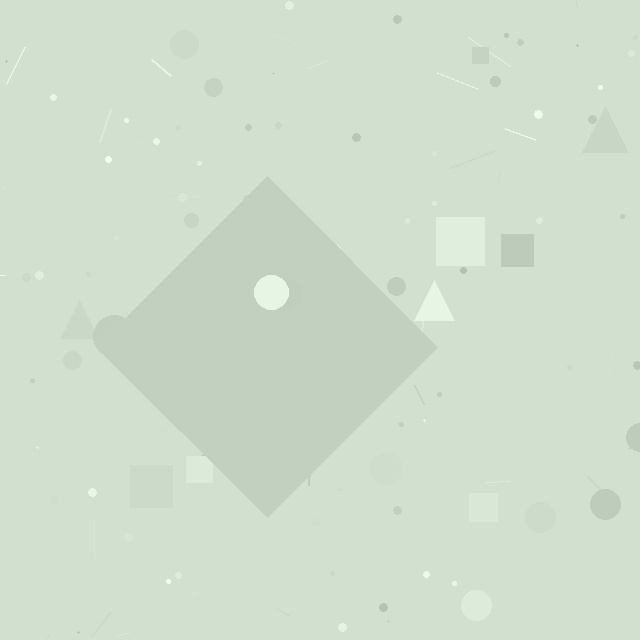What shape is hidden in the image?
A diamond is hidden in the image.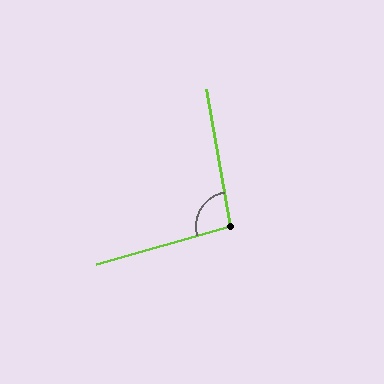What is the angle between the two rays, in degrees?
Approximately 96 degrees.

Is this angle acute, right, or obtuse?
It is obtuse.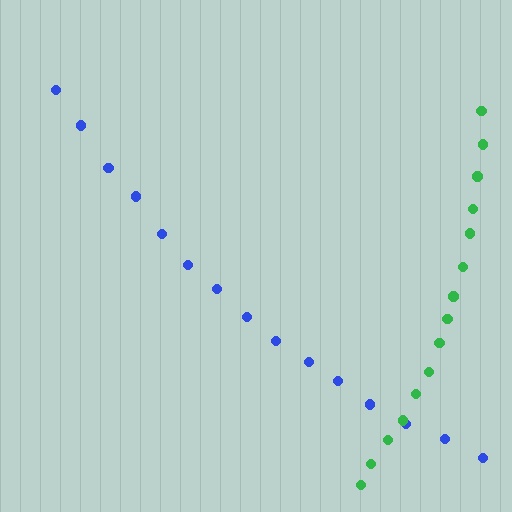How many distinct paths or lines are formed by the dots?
There are 2 distinct paths.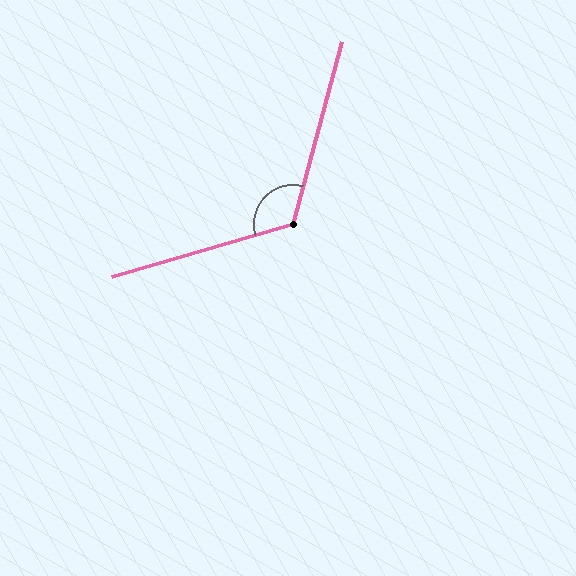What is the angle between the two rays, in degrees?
Approximately 121 degrees.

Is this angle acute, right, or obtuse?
It is obtuse.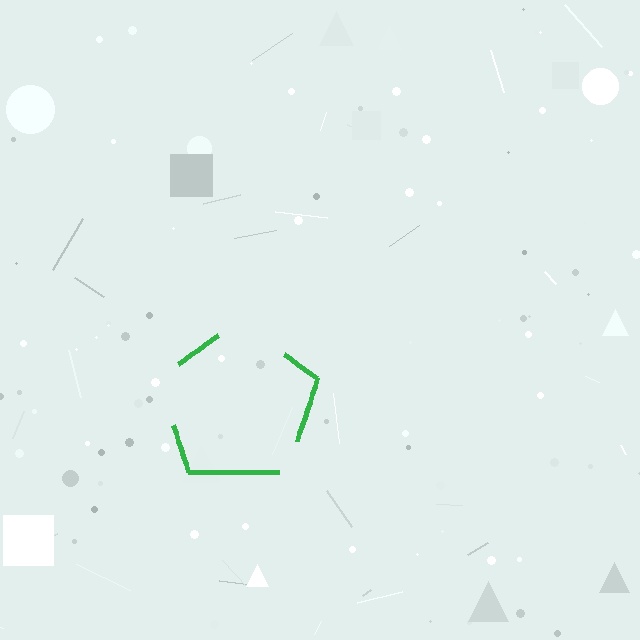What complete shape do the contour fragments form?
The contour fragments form a pentagon.